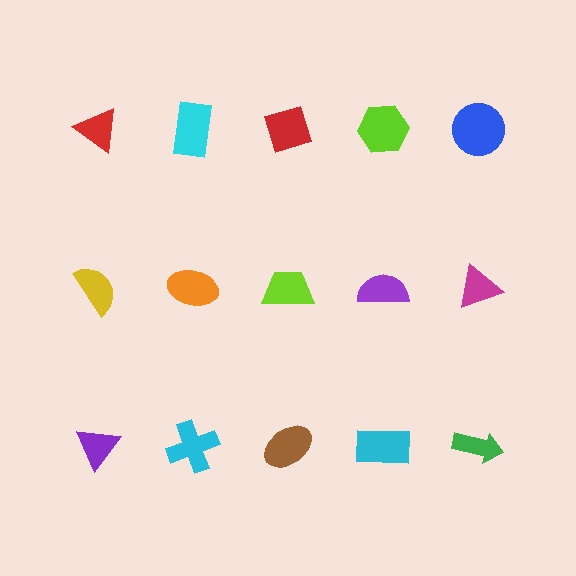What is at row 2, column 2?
An orange ellipse.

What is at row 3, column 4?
A cyan rectangle.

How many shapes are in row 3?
5 shapes.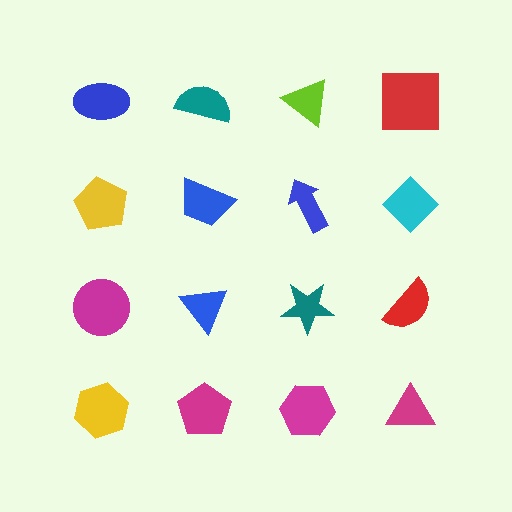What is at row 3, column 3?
A teal star.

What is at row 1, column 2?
A teal semicircle.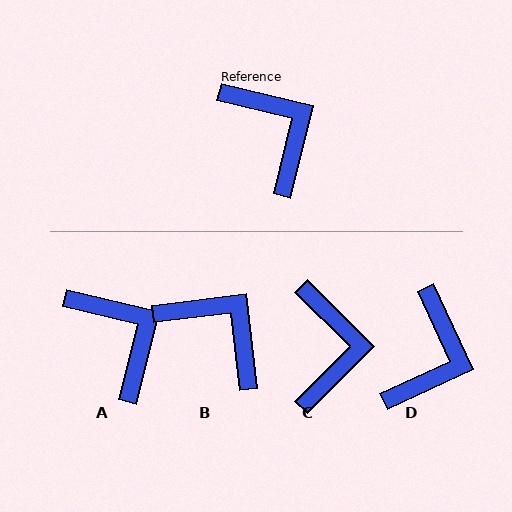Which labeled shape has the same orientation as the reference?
A.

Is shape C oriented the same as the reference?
No, it is off by about 31 degrees.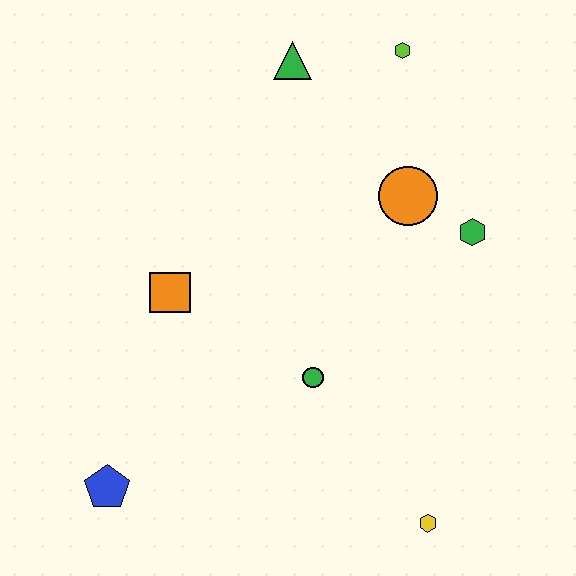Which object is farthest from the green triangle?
The yellow hexagon is farthest from the green triangle.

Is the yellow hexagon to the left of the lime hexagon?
No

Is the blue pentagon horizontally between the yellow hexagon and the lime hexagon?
No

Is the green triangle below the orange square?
No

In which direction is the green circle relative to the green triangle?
The green circle is below the green triangle.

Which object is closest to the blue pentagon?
The orange square is closest to the blue pentagon.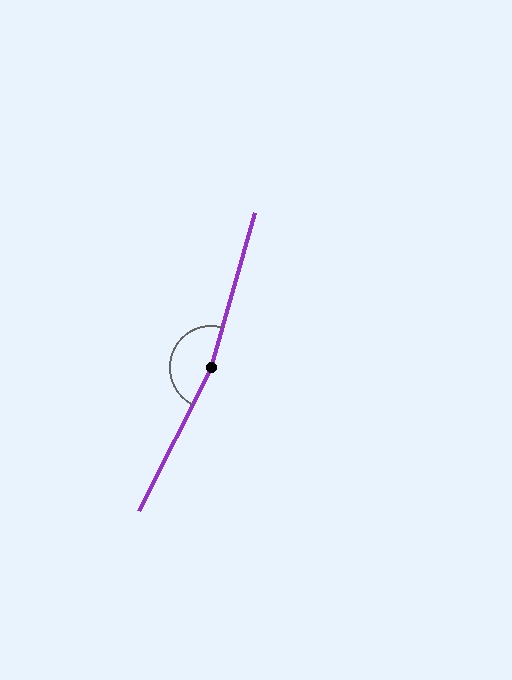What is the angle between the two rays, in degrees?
Approximately 169 degrees.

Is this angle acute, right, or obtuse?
It is obtuse.